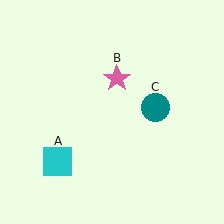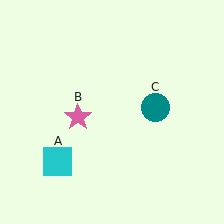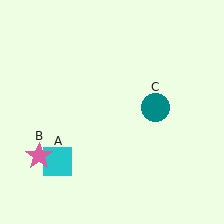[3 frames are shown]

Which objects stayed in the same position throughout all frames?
Cyan square (object A) and teal circle (object C) remained stationary.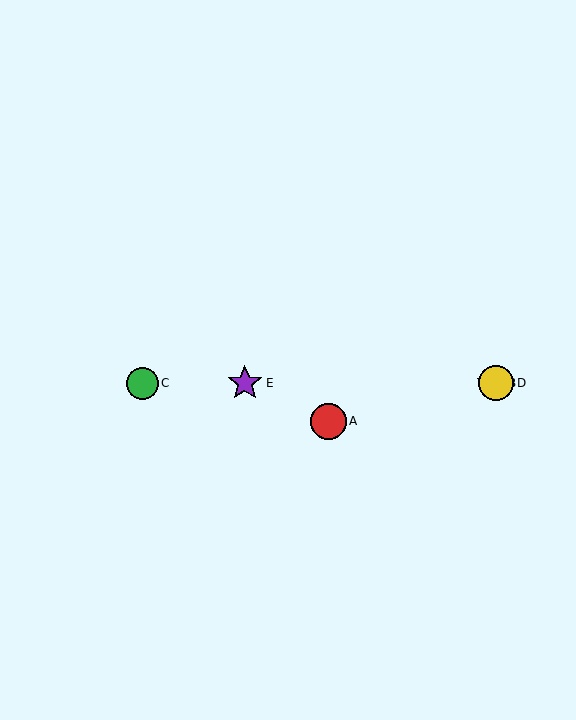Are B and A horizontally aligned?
No, B is at y≈383 and A is at y≈421.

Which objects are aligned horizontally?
Objects B, C, D, E are aligned horizontally.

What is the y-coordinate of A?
Object A is at y≈421.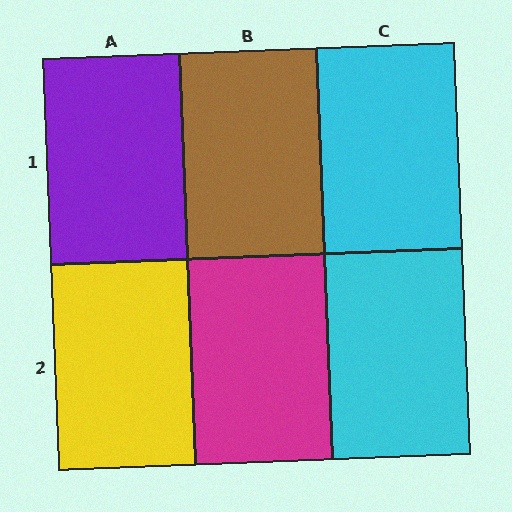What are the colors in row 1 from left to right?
Purple, brown, cyan.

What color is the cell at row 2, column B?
Magenta.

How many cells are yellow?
1 cell is yellow.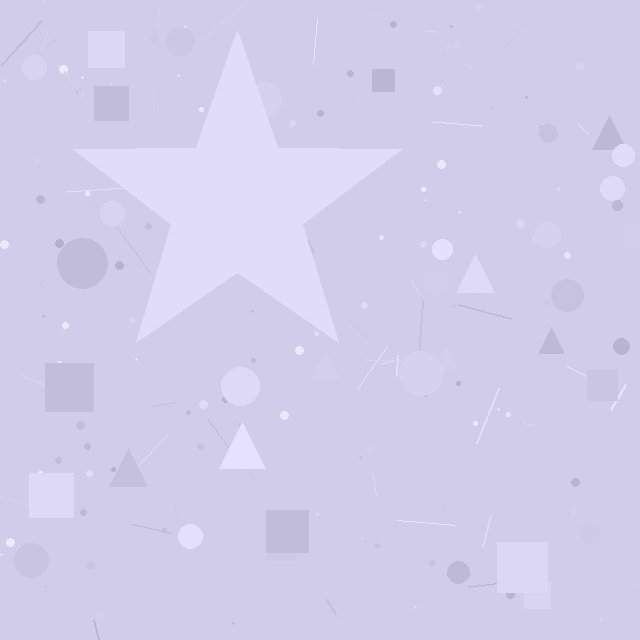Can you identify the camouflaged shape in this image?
The camouflaged shape is a star.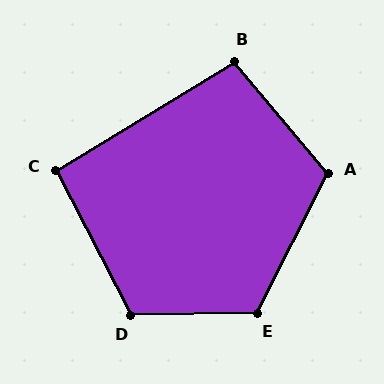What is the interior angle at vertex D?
Approximately 116 degrees (obtuse).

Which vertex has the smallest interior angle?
C, at approximately 94 degrees.